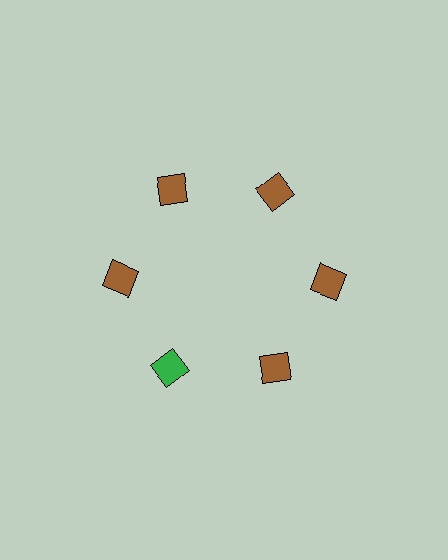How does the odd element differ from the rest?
It has a different color: green instead of brown.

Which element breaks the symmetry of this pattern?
The green diamond at roughly the 7 o'clock position breaks the symmetry. All other shapes are brown diamonds.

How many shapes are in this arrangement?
There are 6 shapes arranged in a ring pattern.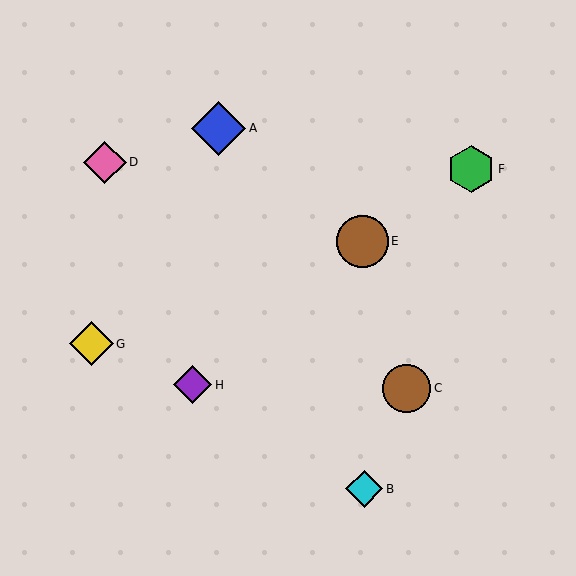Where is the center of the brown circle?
The center of the brown circle is at (363, 241).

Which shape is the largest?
The blue diamond (labeled A) is the largest.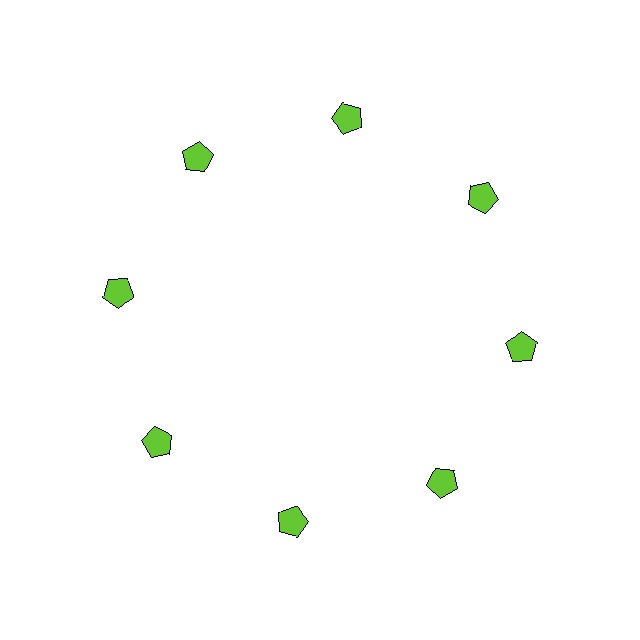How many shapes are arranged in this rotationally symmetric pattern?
There are 8 shapes, arranged in 8 groups of 1.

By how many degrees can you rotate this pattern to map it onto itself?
The pattern maps onto itself every 45 degrees of rotation.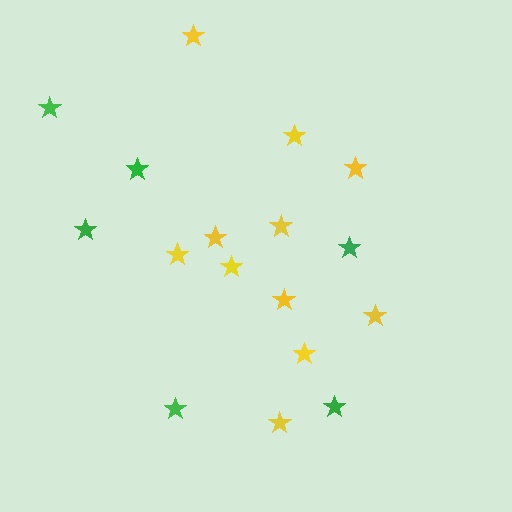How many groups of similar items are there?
There are 2 groups: one group of yellow stars (11) and one group of green stars (6).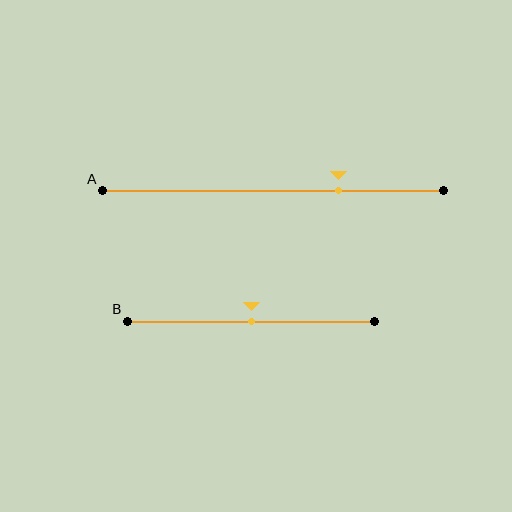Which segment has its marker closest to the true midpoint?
Segment B has its marker closest to the true midpoint.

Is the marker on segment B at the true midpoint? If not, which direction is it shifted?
Yes, the marker on segment B is at the true midpoint.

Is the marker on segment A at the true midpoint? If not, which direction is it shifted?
No, the marker on segment A is shifted to the right by about 19% of the segment length.